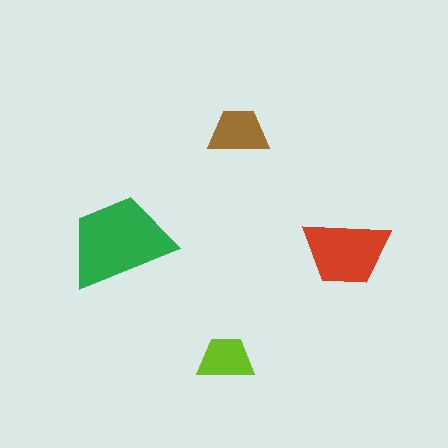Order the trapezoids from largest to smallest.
the green one, the red one, the brown one, the lime one.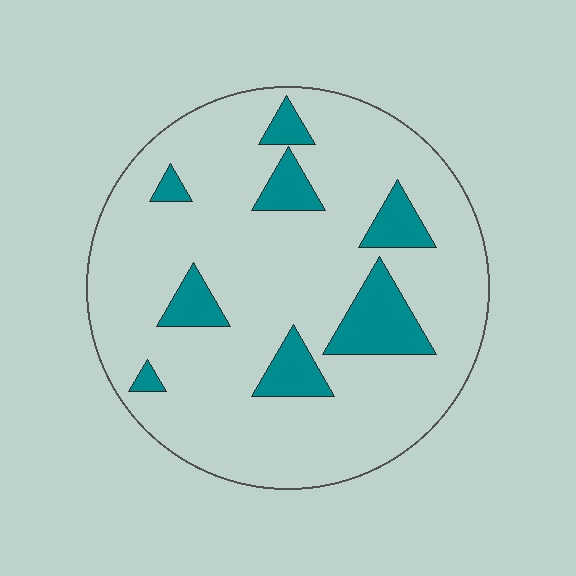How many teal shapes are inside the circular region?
8.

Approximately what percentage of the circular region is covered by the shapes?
Approximately 15%.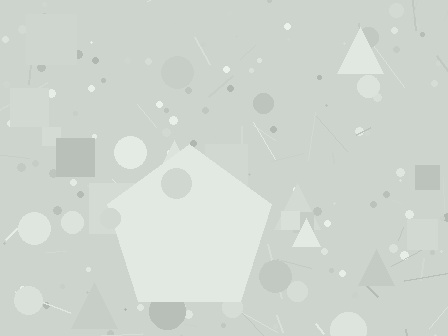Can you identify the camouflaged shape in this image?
The camouflaged shape is a pentagon.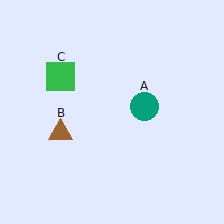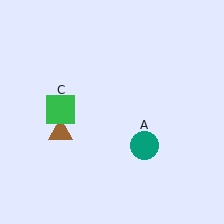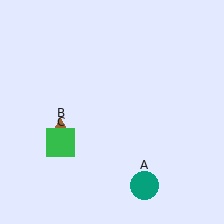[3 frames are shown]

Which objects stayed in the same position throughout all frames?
Brown triangle (object B) remained stationary.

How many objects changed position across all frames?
2 objects changed position: teal circle (object A), green square (object C).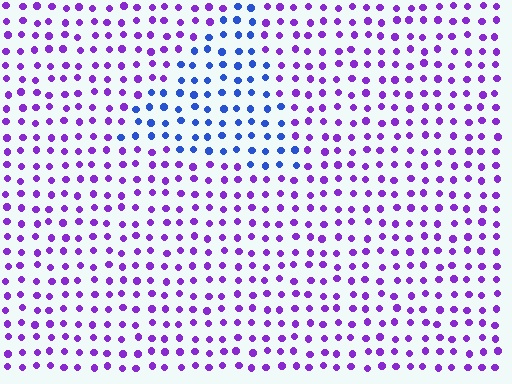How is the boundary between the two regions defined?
The boundary is defined purely by a slight shift in hue (about 50 degrees). Spacing, size, and orientation are identical on both sides.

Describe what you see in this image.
The image is filled with small purple elements in a uniform arrangement. A triangle-shaped region is visible where the elements are tinted to a slightly different hue, forming a subtle color boundary.